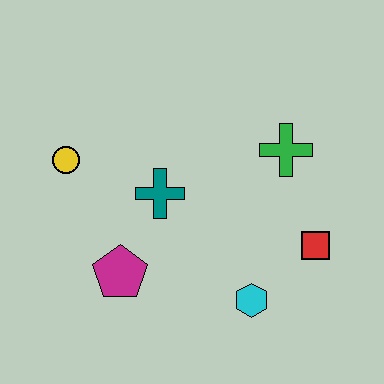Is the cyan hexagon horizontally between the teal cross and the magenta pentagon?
No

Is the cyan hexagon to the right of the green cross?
No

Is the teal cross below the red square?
No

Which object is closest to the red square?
The cyan hexagon is closest to the red square.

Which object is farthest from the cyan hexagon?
The yellow circle is farthest from the cyan hexagon.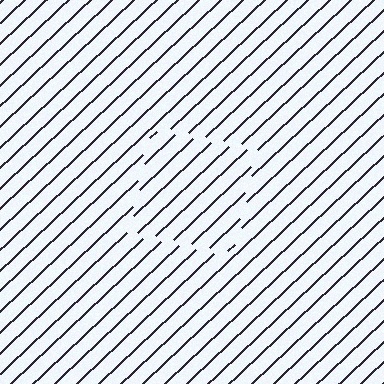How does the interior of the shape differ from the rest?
The interior of the shape contains the same grating, shifted by half a period — the contour is defined by the phase discontinuity where line-ends from the inner and outer gratings abut.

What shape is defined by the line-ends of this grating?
An illusory square. The interior of the shape contains the same grating, shifted by half a period — the contour is defined by the phase discontinuity where line-ends from the inner and outer gratings abut.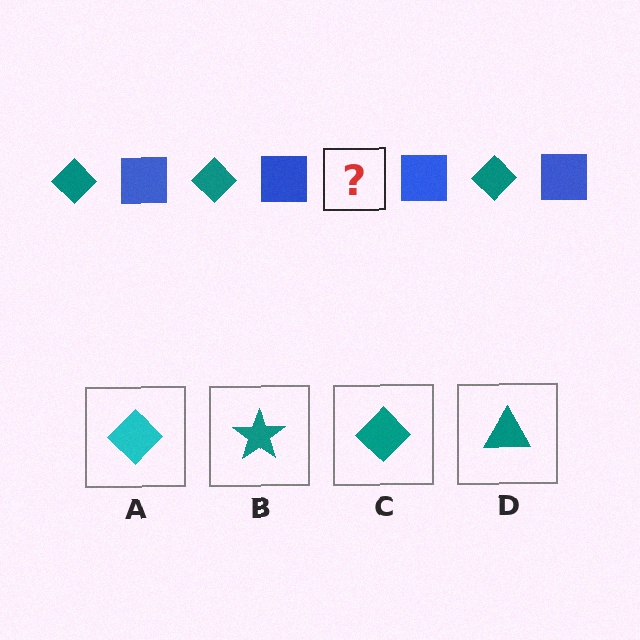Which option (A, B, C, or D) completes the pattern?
C.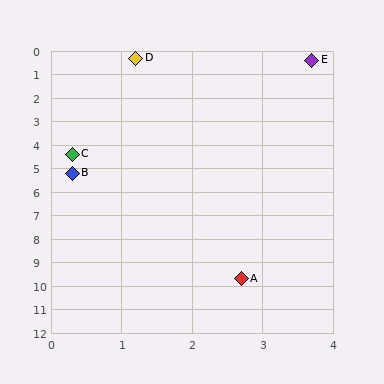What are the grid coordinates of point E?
Point E is at approximately (3.7, 0.4).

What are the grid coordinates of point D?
Point D is at approximately (1.2, 0.3).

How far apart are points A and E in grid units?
Points A and E are about 9.4 grid units apart.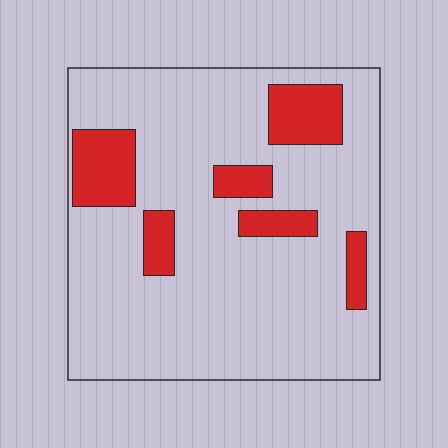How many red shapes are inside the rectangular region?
6.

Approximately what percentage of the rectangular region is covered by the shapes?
Approximately 20%.